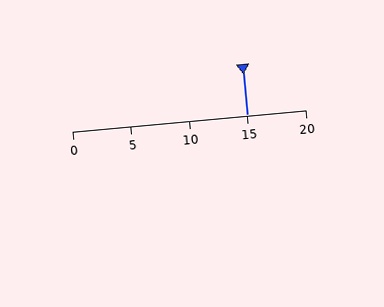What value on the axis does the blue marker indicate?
The marker indicates approximately 15.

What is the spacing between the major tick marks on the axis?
The major ticks are spaced 5 apart.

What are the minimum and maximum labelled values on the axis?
The axis runs from 0 to 20.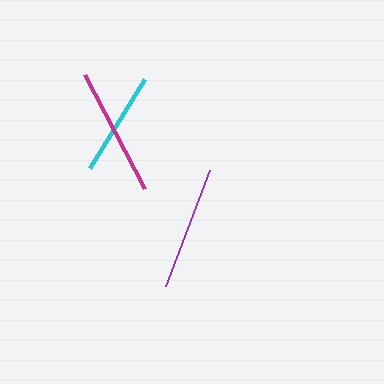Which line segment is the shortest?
The cyan line is the shortest at approximately 105 pixels.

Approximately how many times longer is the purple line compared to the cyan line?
The purple line is approximately 1.2 times the length of the cyan line.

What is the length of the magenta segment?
The magenta segment is approximately 129 pixels long.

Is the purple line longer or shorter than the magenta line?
The magenta line is longer than the purple line.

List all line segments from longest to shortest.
From longest to shortest: magenta, purple, cyan.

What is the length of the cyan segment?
The cyan segment is approximately 105 pixels long.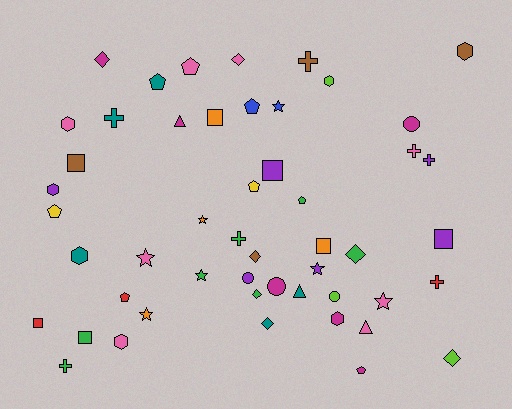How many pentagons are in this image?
There are 8 pentagons.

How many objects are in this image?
There are 50 objects.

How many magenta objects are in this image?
There are 6 magenta objects.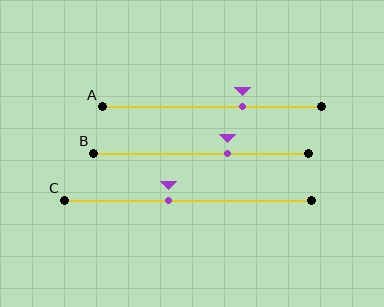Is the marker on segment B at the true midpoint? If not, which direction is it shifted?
No, the marker on segment B is shifted to the right by about 13% of the segment length.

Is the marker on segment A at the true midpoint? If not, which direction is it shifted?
No, the marker on segment A is shifted to the right by about 14% of the segment length.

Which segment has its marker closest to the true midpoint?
Segment C has its marker closest to the true midpoint.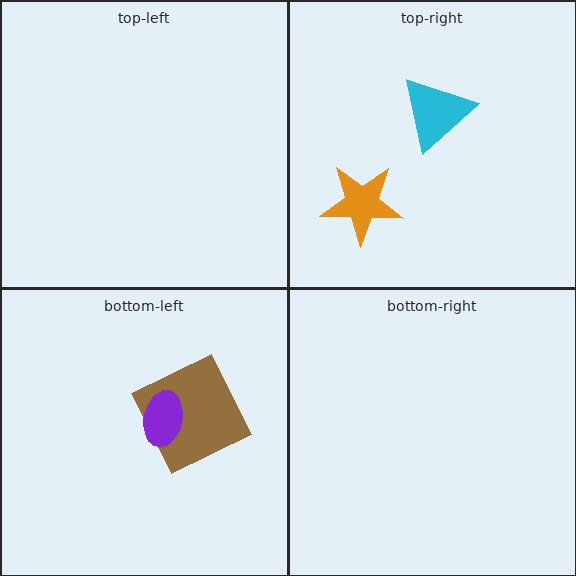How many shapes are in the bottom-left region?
2.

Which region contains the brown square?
The bottom-left region.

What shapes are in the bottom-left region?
The brown square, the purple ellipse.